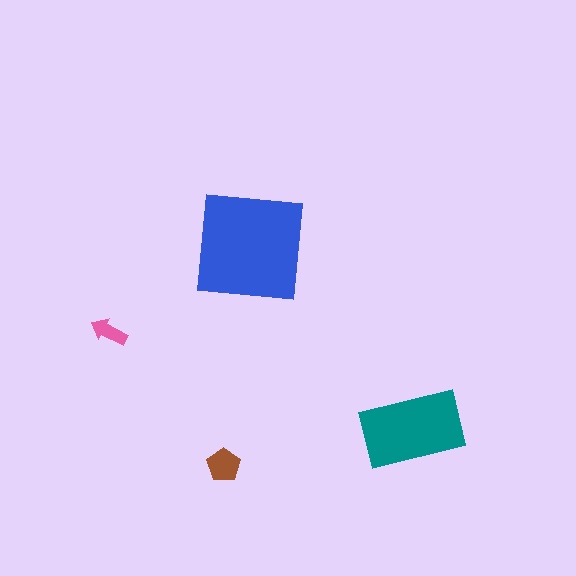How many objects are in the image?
There are 4 objects in the image.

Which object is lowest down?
The brown pentagon is bottommost.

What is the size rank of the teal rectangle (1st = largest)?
2nd.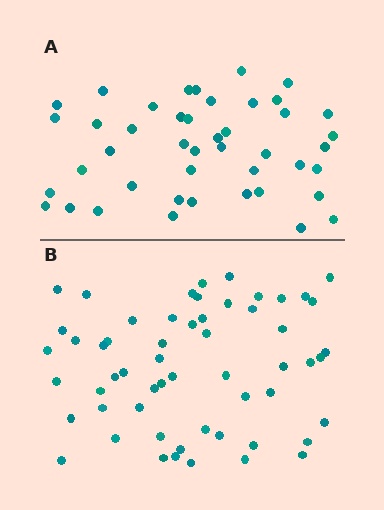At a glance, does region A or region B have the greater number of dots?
Region B (the bottom region) has more dots.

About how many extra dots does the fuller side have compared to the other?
Region B has approximately 15 more dots than region A.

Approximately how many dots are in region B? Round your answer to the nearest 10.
About 60 dots. (The exact count is 57, which rounds to 60.)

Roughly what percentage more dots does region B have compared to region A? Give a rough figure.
About 30% more.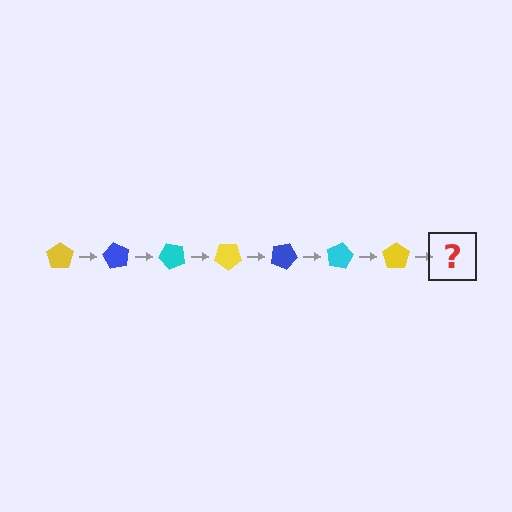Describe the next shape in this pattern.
It should be a blue pentagon, rotated 420 degrees from the start.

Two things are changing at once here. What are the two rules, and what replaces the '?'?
The two rules are that it rotates 60 degrees each step and the color cycles through yellow, blue, and cyan. The '?' should be a blue pentagon, rotated 420 degrees from the start.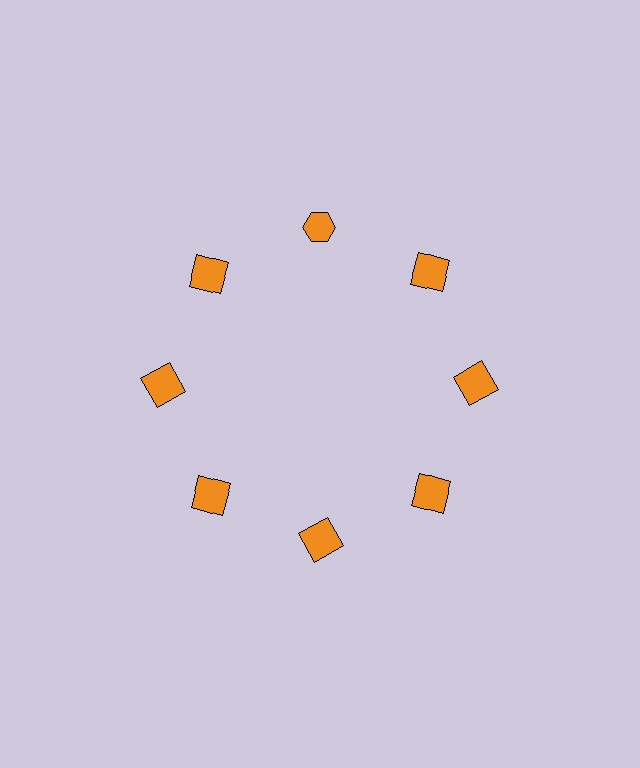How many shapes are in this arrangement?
There are 8 shapes arranged in a ring pattern.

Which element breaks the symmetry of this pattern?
The orange hexagon at roughly the 12 o'clock position breaks the symmetry. All other shapes are orange squares.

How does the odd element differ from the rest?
It has a different shape: hexagon instead of square.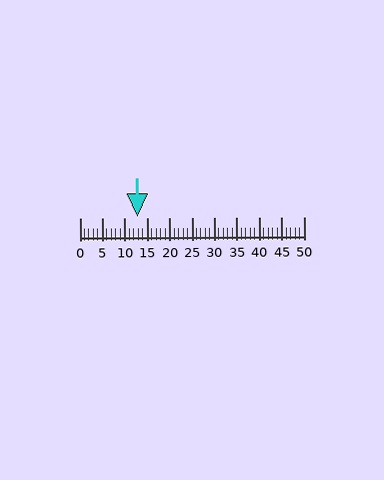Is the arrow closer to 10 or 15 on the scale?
The arrow is closer to 15.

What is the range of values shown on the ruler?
The ruler shows values from 0 to 50.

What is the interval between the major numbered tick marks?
The major tick marks are spaced 5 units apart.